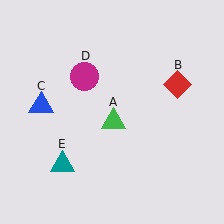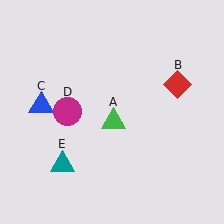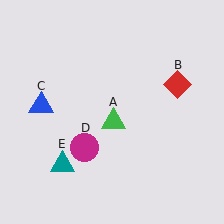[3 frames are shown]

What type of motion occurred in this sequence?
The magenta circle (object D) rotated counterclockwise around the center of the scene.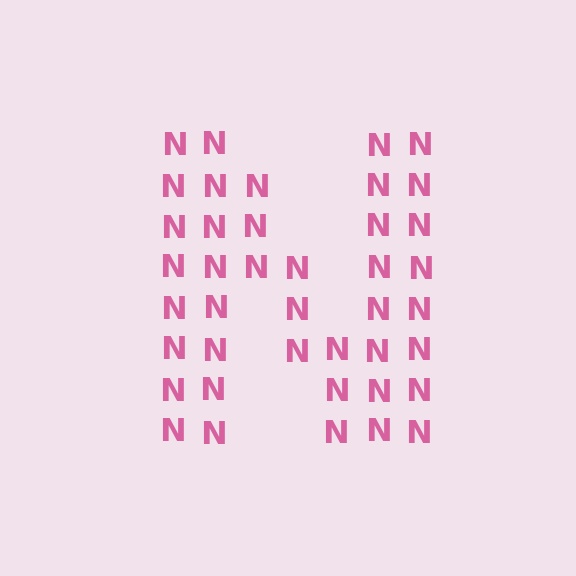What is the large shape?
The large shape is the letter N.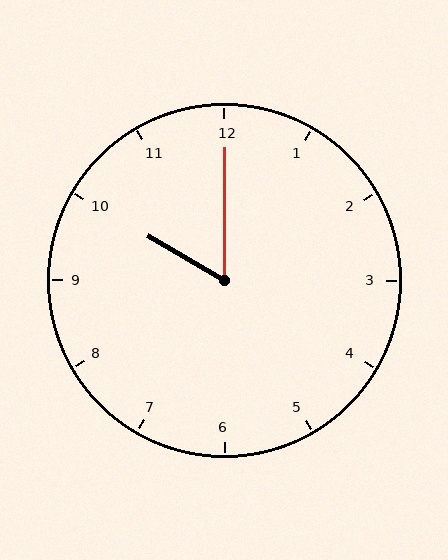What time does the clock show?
10:00.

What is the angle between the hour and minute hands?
Approximately 60 degrees.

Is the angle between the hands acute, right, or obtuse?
It is acute.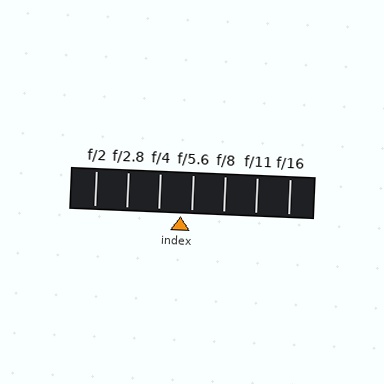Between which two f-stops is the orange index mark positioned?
The index mark is between f/4 and f/5.6.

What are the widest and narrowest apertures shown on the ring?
The widest aperture shown is f/2 and the narrowest is f/16.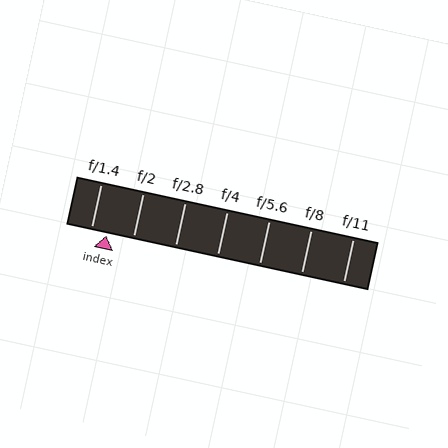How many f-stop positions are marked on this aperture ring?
There are 7 f-stop positions marked.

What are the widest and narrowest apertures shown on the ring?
The widest aperture shown is f/1.4 and the narrowest is f/11.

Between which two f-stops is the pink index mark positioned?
The index mark is between f/1.4 and f/2.